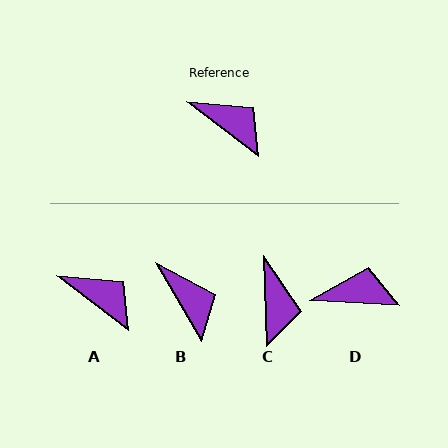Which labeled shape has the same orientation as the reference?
A.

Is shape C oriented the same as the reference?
No, it is off by about 51 degrees.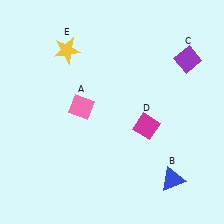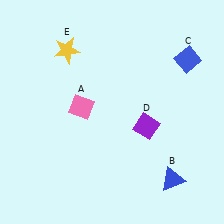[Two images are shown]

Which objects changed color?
C changed from purple to blue. D changed from magenta to purple.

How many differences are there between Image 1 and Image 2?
There are 2 differences between the two images.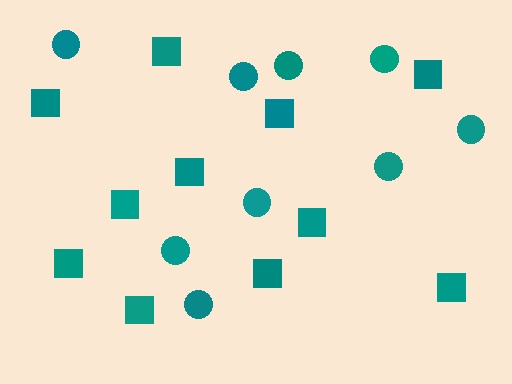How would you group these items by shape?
There are 2 groups: one group of circles (9) and one group of squares (11).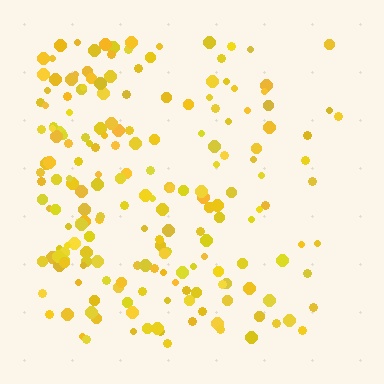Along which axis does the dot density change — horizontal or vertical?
Horizontal.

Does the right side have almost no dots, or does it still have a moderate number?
Still a moderate number, just noticeably fewer than the left.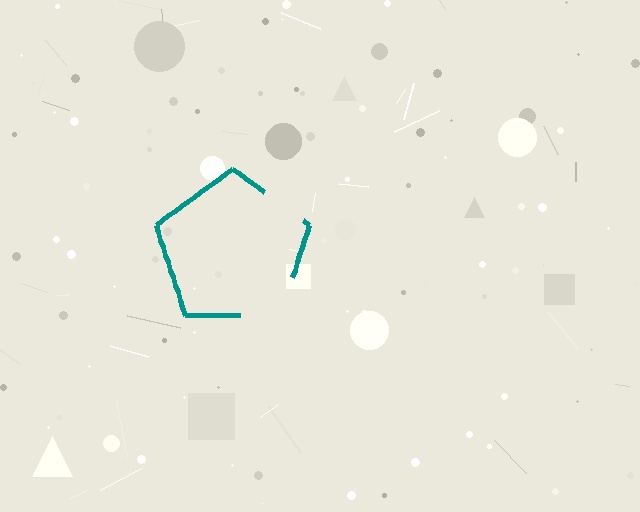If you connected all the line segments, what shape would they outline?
They would outline a pentagon.